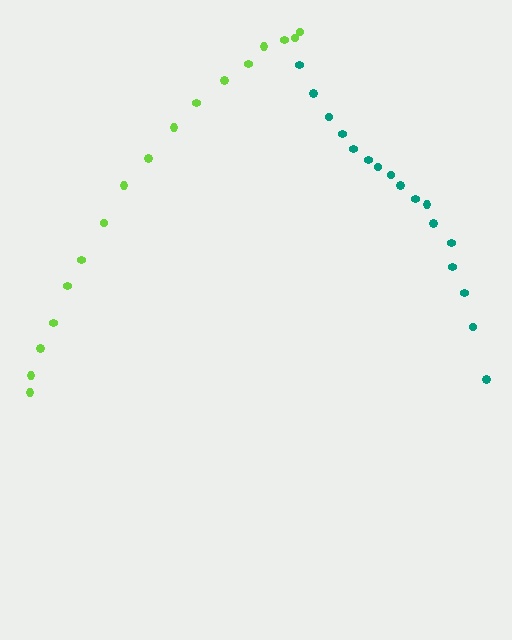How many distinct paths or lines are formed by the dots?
There are 2 distinct paths.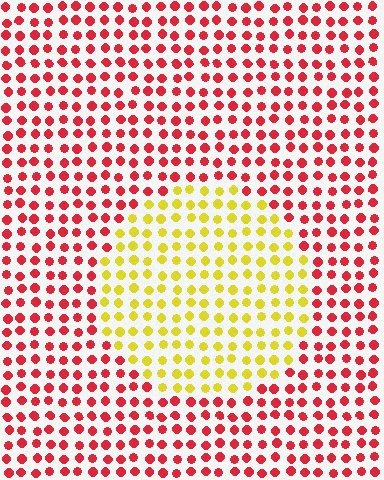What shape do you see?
I see a circle.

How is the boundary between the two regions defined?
The boundary is defined purely by a slight shift in hue (about 66 degrees). Spacing, size, and orientation are identical on both sides.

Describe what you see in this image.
The image is filled with small red elements in a uniform arrangement. A circle-shaped region is visible where the elements are tinted to a slightly different hue, forming a subtle color boundary.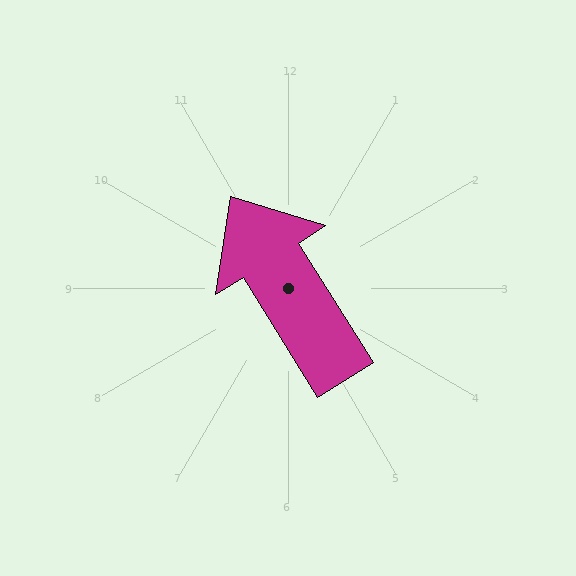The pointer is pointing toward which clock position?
Roughly 11 o'clock.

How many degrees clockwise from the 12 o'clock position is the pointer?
Approximately 328 degrees.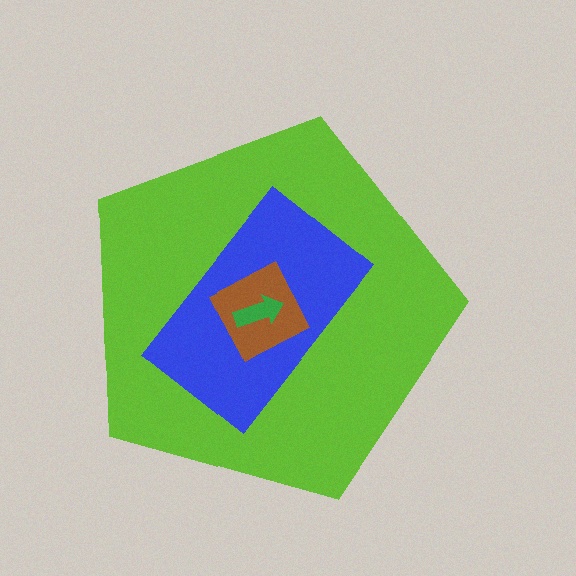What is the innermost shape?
The green arrow.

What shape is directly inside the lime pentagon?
The blue rectangle.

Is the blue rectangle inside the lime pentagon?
Yes.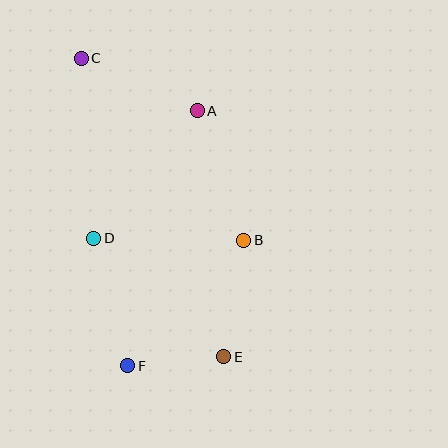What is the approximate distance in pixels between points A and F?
The distance between A and F is approximately 264 pixels.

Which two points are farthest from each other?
Points C and E are farthest from each other.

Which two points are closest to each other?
Points E and F are closest to each other.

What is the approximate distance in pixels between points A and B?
The distance between A and B is approximately 138 pixels.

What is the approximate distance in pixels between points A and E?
The distance between A and E is approximately 248 pixels.